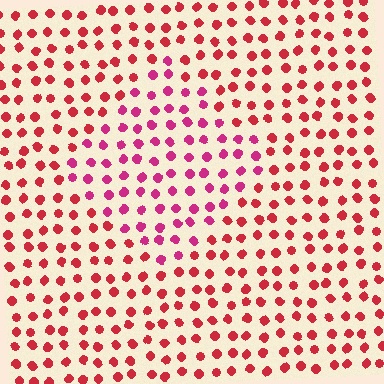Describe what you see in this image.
The image is filled with small red elements in a uniform arrangement. A diamond-shaped region is visible where the elements are tinted to a slightly different hue, forming a subtle color boundary.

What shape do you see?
I see a diamond.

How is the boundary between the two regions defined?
The boundary is defined purely by a slight shift in hue (about 27 degrees). Spacing, size, and orientation are identical on both sides.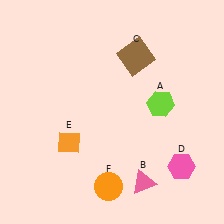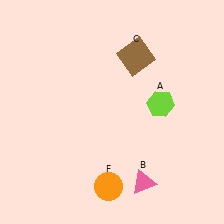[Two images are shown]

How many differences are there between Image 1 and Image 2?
There are 2 differences between the two images.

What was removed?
The pink hexagon (D), the orange diamond (E) were removed in Image 2.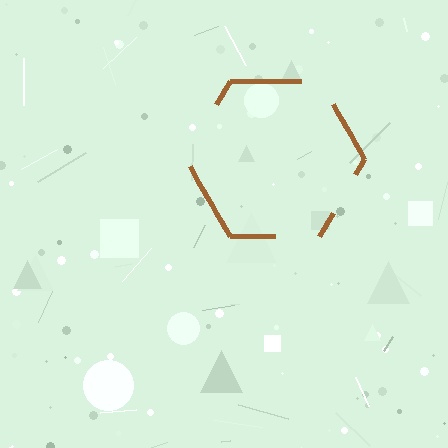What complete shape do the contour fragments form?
The contour fragments form a hexagon.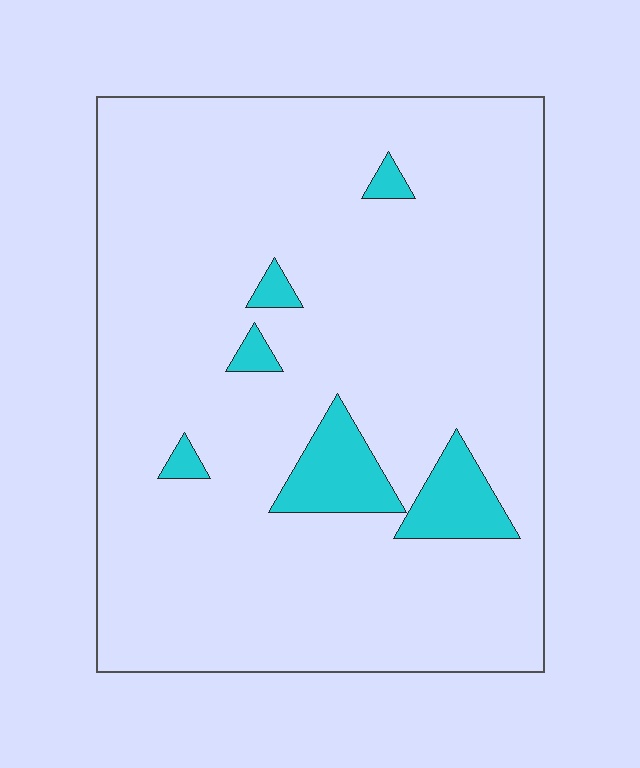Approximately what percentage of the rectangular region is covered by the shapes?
Approximately 10%.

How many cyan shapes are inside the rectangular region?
6.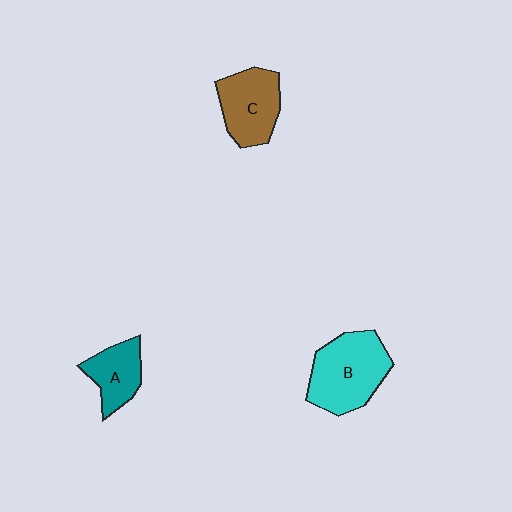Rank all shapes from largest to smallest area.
From largest to smallest: B (cyan), C (brown), A (teal).